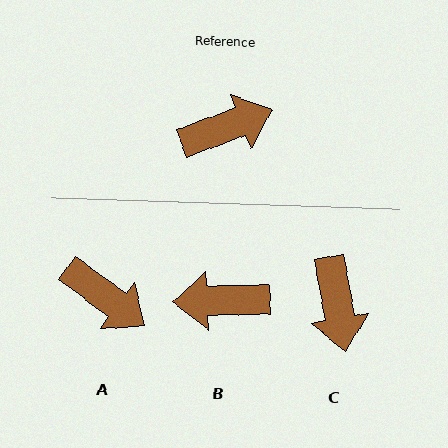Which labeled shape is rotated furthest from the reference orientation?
B, about 161 degrees away.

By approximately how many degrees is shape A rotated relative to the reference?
Approximately 57 degrees clockwise.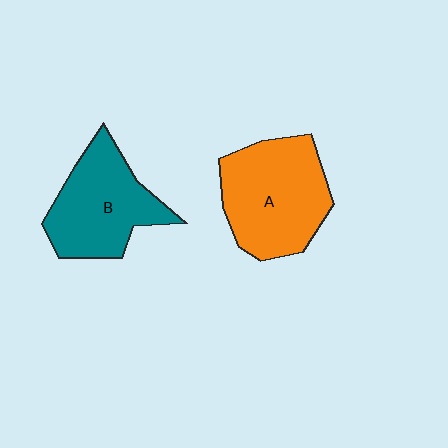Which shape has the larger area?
Shape A (orange).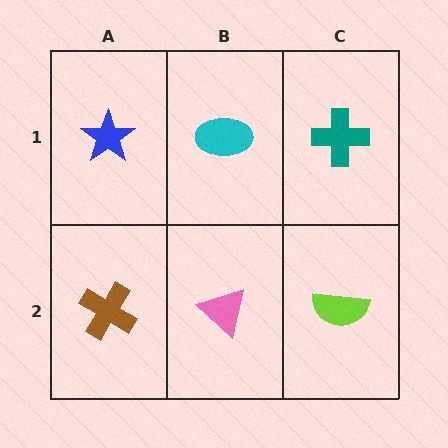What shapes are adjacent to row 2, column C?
A teal cross (row 1, column C), a pink triangle (row 2, column B).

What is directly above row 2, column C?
A teal cross.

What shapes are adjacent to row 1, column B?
A pink triangle (row 2, column B), a blue star (row 1, column A), a teal cross (row 1, column C).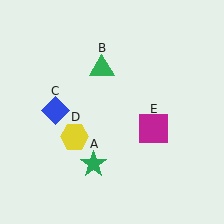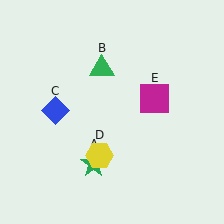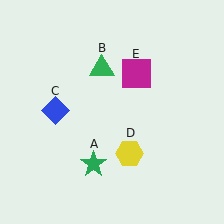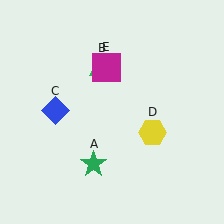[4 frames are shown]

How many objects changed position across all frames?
2 objects changed position: yellow hexagon (object D), magenta square (object E).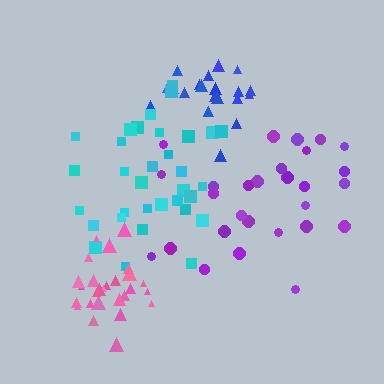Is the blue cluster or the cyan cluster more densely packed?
Blue.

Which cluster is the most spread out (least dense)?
Purple.